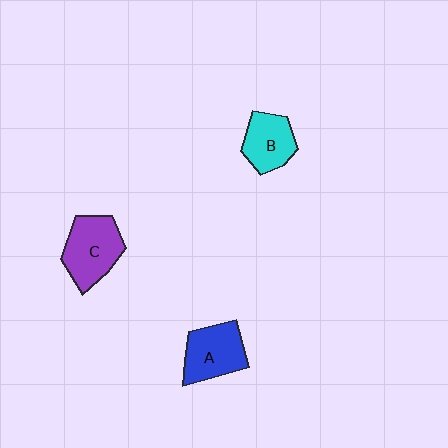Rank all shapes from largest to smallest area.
From largest to smallest: C (purple), A (blue), B (cyan).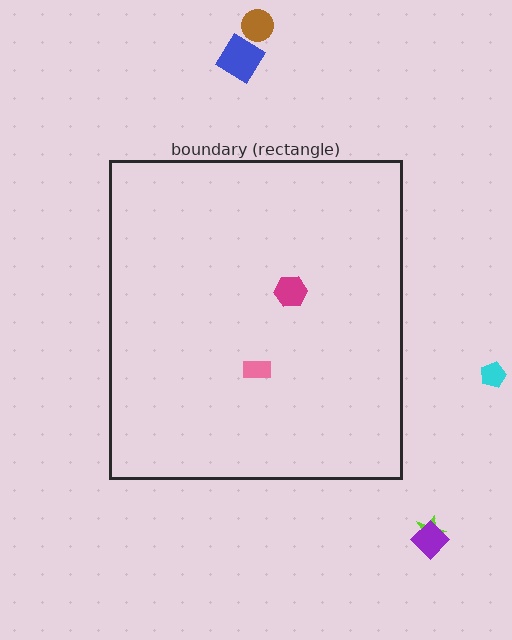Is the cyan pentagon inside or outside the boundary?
Outside.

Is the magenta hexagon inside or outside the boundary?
Inside.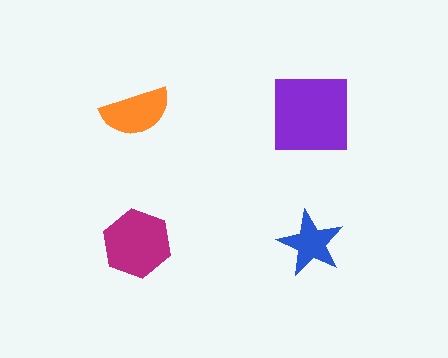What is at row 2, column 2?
A blue star.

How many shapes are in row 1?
2 shapes.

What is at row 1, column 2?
A purple square.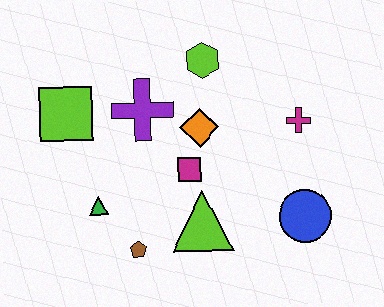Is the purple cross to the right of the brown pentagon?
Yes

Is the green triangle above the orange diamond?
No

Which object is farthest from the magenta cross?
The lime square is farthest from the magenta cross.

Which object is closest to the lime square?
The purple cross is closest to the lime square.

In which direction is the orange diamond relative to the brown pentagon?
The orange diamond is above the brown pentagon.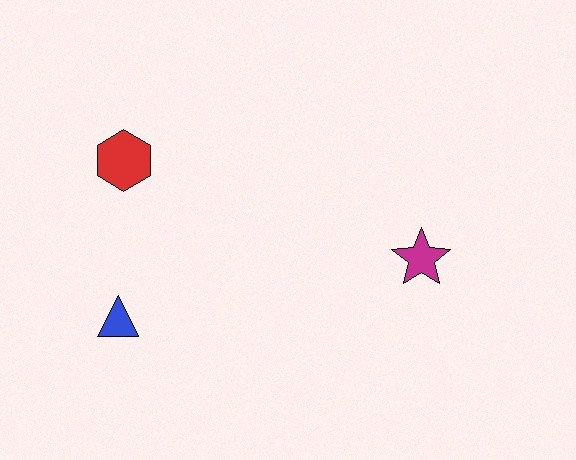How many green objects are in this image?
There are no green objects.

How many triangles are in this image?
There is 1 triangle.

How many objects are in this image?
There are 3 objects.